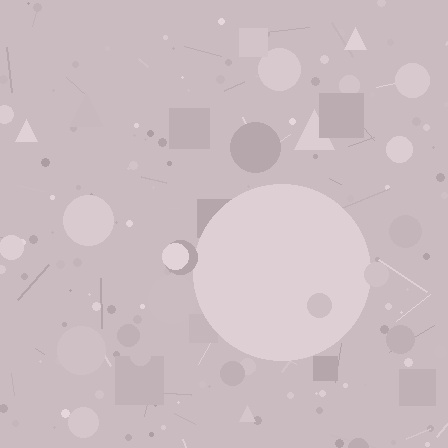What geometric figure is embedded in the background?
A circle is embedded in the background.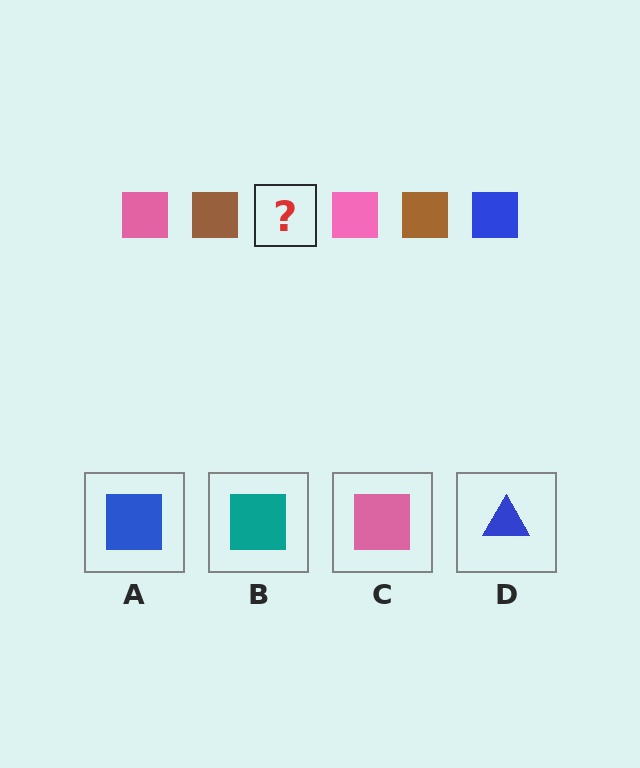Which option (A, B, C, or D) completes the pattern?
A.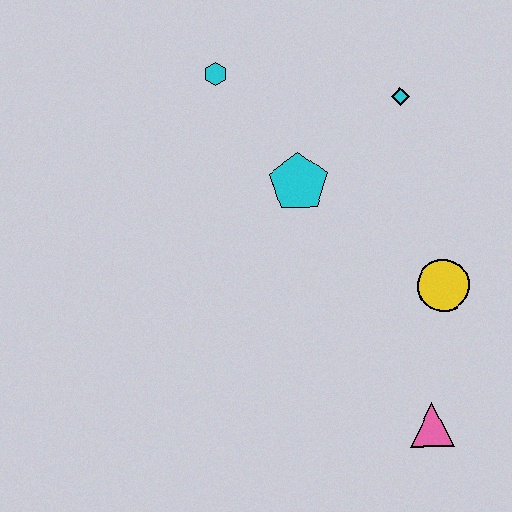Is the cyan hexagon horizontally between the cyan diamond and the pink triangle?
No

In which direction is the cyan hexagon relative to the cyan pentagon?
The cyan hexagon is above the cyan pentagon.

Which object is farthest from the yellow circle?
The cyan hexagon is farthest from the yellow circle.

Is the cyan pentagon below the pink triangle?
No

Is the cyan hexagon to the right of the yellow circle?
No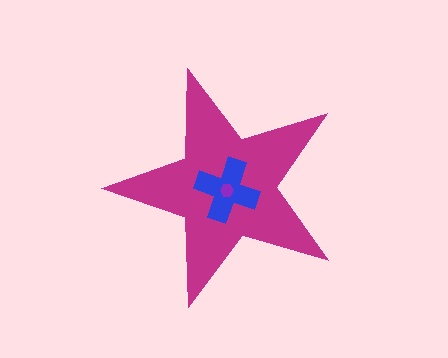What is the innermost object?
The purple hexagon.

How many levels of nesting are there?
3.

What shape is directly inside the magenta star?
The blue cross.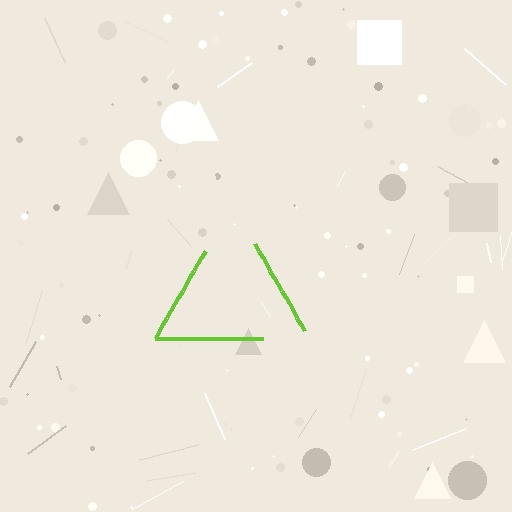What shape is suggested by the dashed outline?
The dashed outline suggests a triangle.